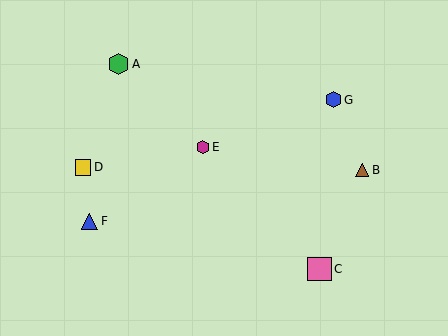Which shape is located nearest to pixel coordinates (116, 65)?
The green hexagon (labeled A) at (119, 64) is nearest to that location.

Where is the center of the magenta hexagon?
The center of the magenta hexagon is at (203, 147).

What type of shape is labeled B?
Shape B is a brown triangle.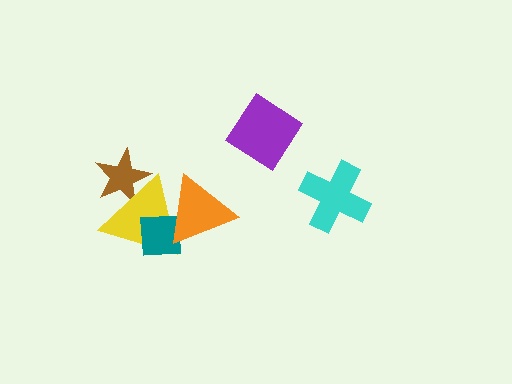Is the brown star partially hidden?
Yes, it is partially covered by another shape.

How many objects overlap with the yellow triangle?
3 objects overlap with the yellow triangle.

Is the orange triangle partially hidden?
No, no other shape covers it.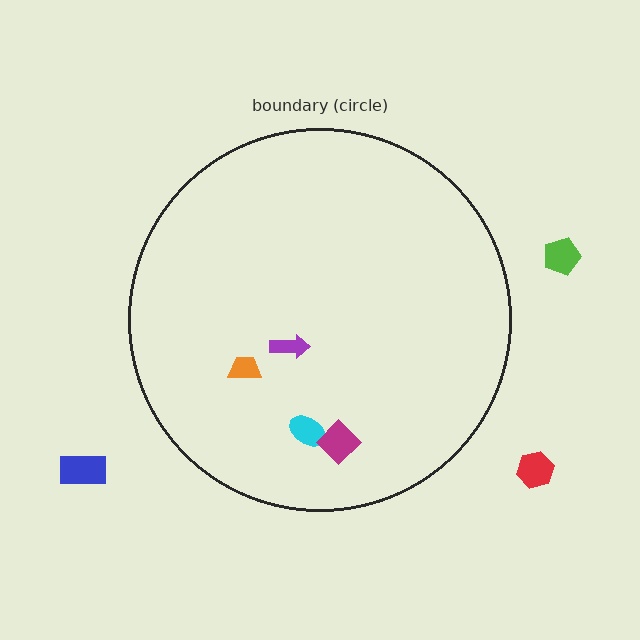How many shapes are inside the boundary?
4 inside, 3 outside.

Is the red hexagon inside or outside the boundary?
Outside.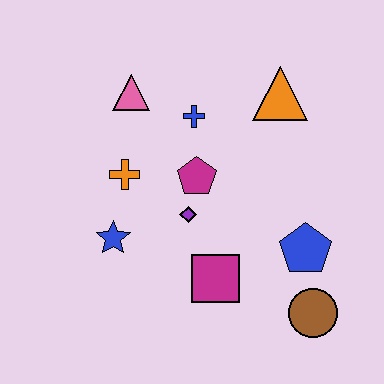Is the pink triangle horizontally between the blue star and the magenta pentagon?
Yes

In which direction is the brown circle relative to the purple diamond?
The brown circle is to the right of the purple diamond.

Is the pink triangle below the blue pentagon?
No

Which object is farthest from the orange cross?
The brown circle is farthest from the orange cross.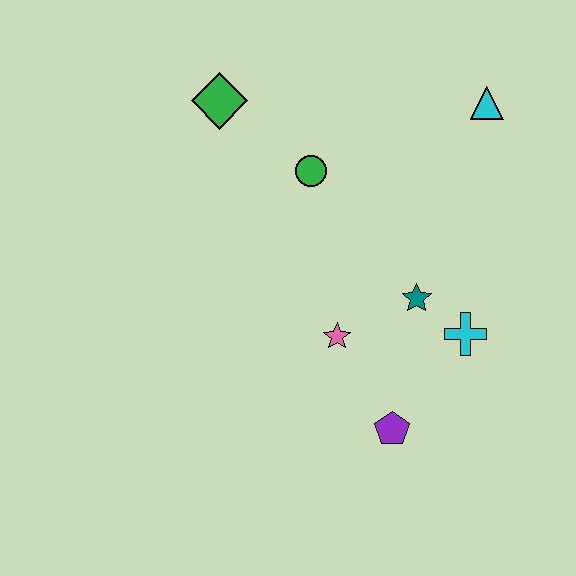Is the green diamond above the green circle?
Yes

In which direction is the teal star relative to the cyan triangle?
The teal star is below the cyan triangle.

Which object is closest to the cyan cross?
The teal star is closest to the cyan cross.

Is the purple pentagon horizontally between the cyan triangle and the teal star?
No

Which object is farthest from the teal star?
The green diamond is farthest from the teal star.